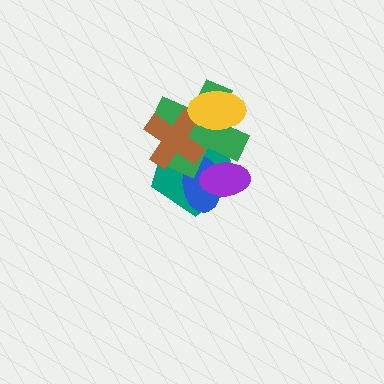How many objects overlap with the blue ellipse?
4 objects overlap with the blue ellipse.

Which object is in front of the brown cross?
The yellow ellipse is in front of the brown cross.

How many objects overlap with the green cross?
5 objects overlap with the green cross.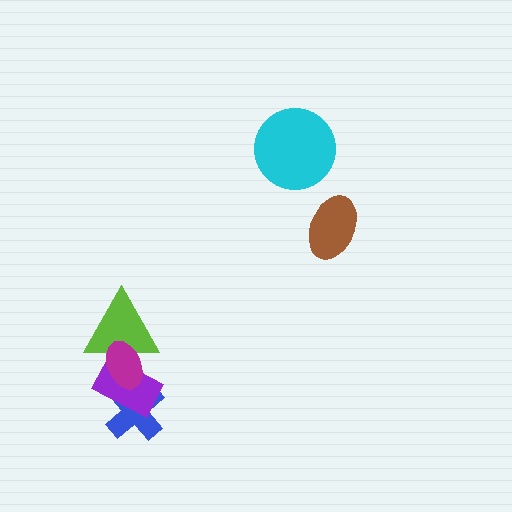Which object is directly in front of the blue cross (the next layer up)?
The purple rectangle is directly in front of the blue cross.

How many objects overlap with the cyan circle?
0 objects overlap with the cyan circle.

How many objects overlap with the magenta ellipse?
3 objects overlap with the magenta ellipse.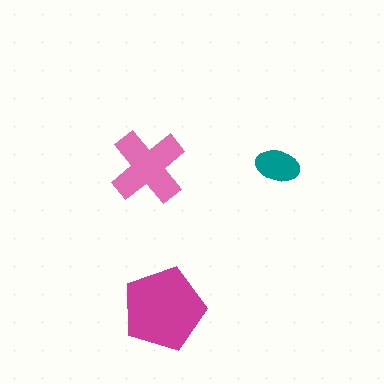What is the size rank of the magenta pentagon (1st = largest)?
1st.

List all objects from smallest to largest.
The teal ellipse, the pink cross, the magenta pentagon.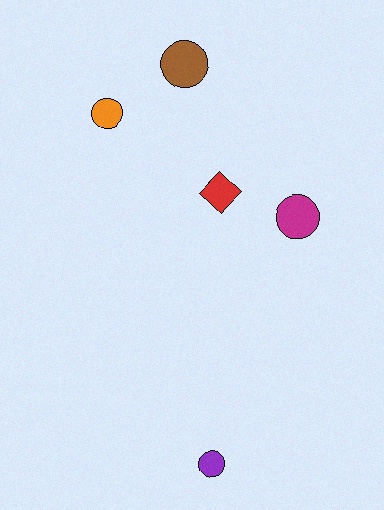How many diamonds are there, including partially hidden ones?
There is 1 diamond.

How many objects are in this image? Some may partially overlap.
There are 5 objects.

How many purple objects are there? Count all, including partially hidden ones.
There is 1 purple object.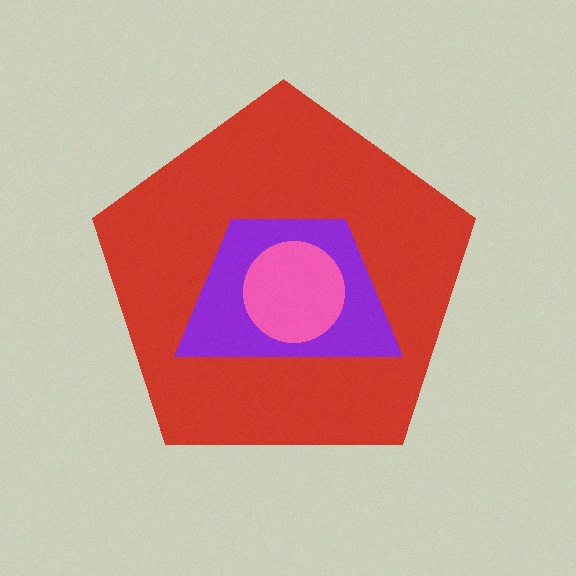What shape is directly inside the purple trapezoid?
The pink circle.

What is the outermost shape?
The red pentagon.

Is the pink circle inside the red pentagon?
Yes.